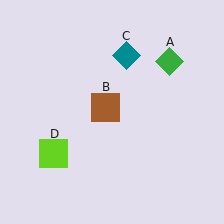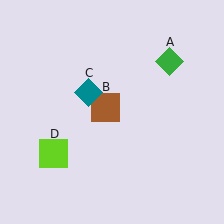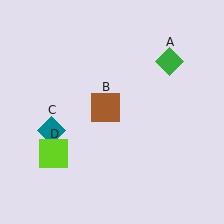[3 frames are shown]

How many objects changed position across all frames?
1 object changed position: teal diamond (object C).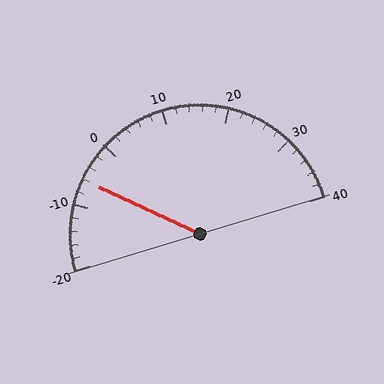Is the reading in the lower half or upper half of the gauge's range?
The reading is in the lower half of the range (-20 to 40).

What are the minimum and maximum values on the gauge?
The gauge ranges from -20 to 40.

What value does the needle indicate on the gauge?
The needle indicates approximately -6.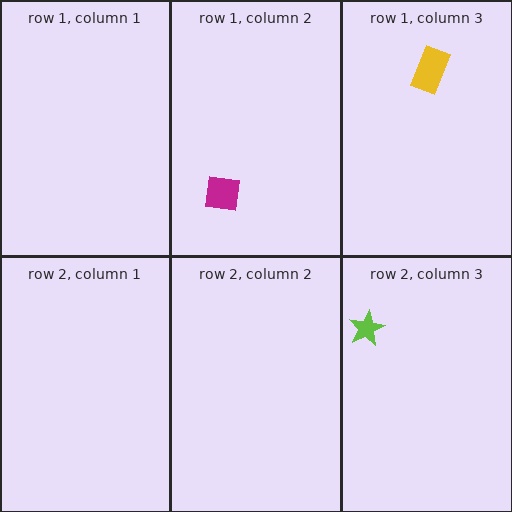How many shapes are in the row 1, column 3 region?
1.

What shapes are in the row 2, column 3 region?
The lime star.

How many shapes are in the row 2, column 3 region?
1.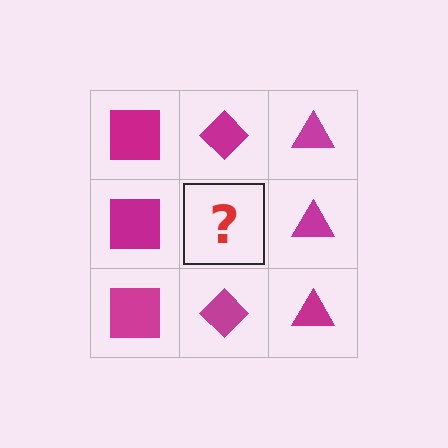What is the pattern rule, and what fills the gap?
The rule is that each column has a consistent shape. The gap should be filled with a magenta diamond.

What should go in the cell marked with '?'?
The missing cell should contain a magenta diamond.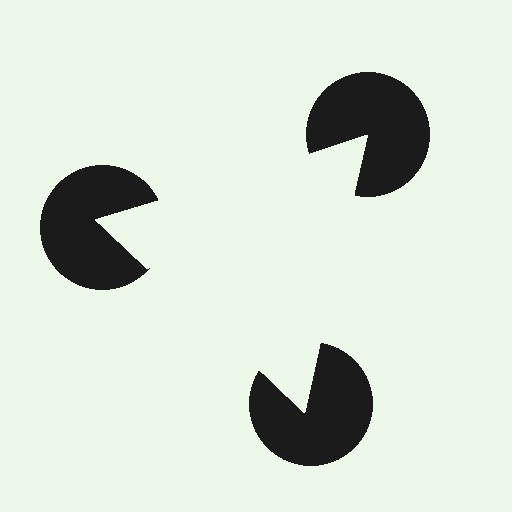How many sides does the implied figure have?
3 sides.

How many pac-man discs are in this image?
There are 3 — one at each vertex of the illusory triangle.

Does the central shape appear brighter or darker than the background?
It typically appears slightly brighter than the background, even though no actual brightness change is drawn.